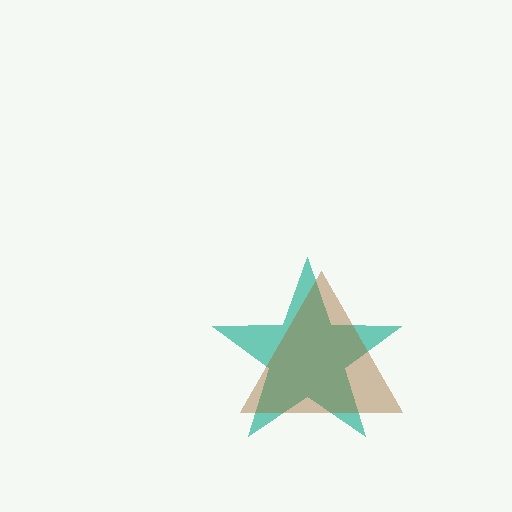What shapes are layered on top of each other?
The layered shapes are: a teal star, a brown triangle.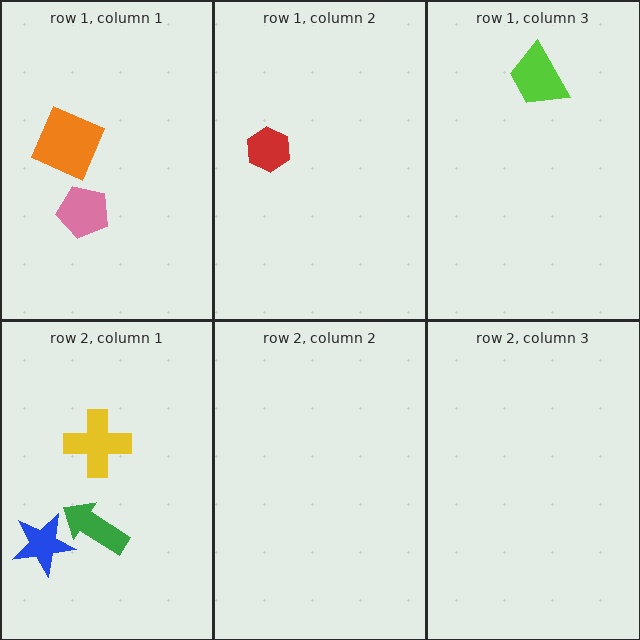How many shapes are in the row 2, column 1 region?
3.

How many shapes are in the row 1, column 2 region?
1.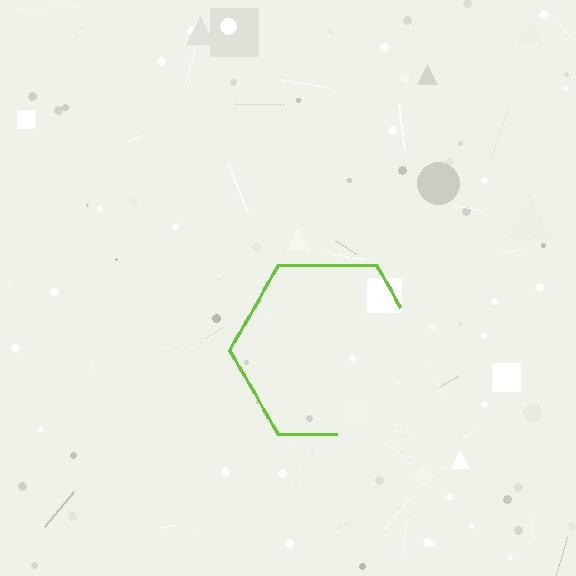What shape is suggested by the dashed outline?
The dashed outline suggests a hexagon.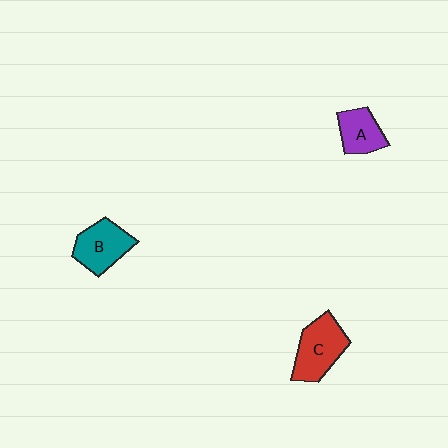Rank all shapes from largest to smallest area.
From largest to smallest: C (red), B (teal), A (purple).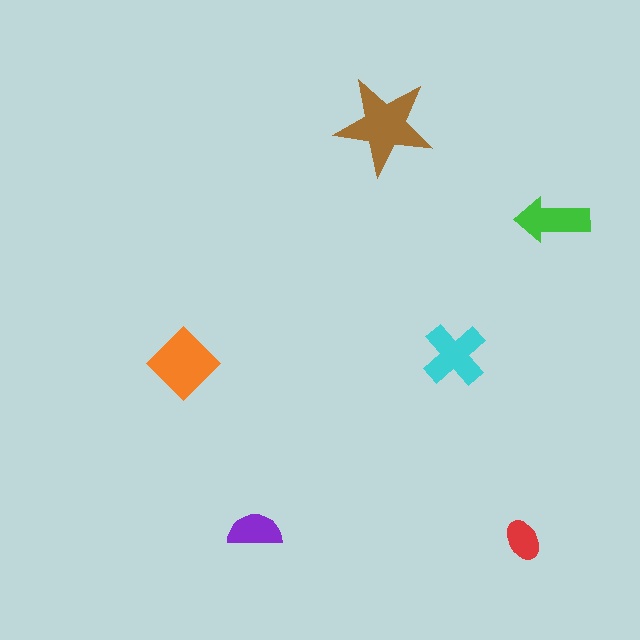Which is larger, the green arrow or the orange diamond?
The orange diamond.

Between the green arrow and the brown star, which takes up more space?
The brown star.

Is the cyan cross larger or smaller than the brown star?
Smaller.